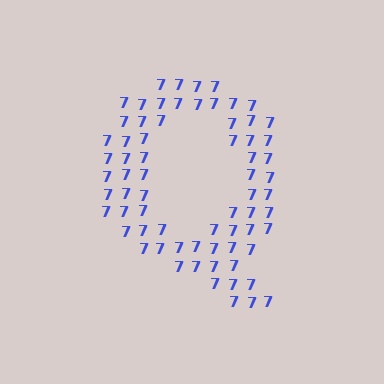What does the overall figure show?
The overall figure shows the letter Q.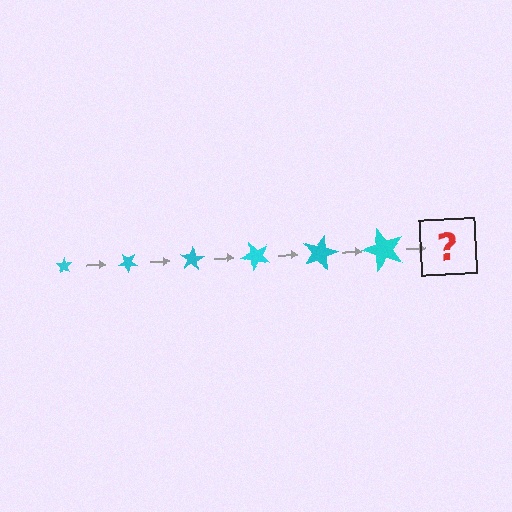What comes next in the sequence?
The next element should be a star, larger than the previous one and rotated 240 degrees from the start.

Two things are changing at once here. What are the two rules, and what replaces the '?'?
The two rules are that the star grows larger each step and it rotates 40 degrees each step. The '?' should be a star, larger than the previous one and rotated 240 degrees from the start.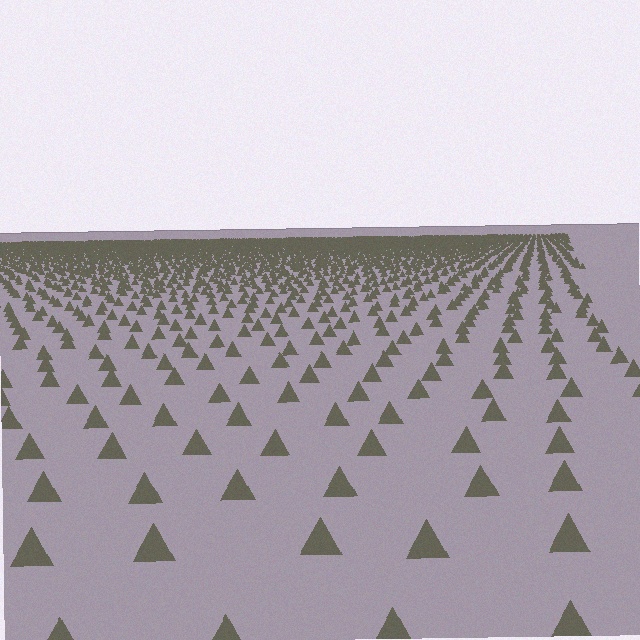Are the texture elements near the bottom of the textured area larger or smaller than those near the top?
Larger. Near the bottom, elements are closer to the viewer and appear at a bigger on-screen size.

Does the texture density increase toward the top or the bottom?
Density increases toward the top.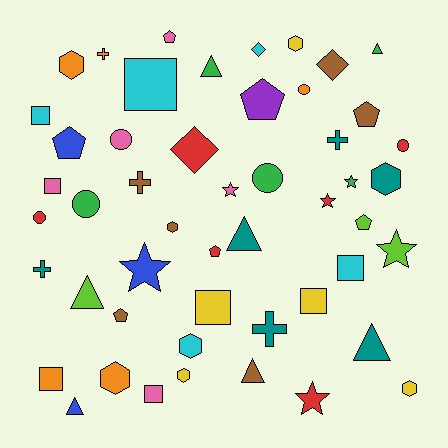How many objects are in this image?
There are 50 objects.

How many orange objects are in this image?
There are 5 orange objects.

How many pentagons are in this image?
There are 7 pentagons.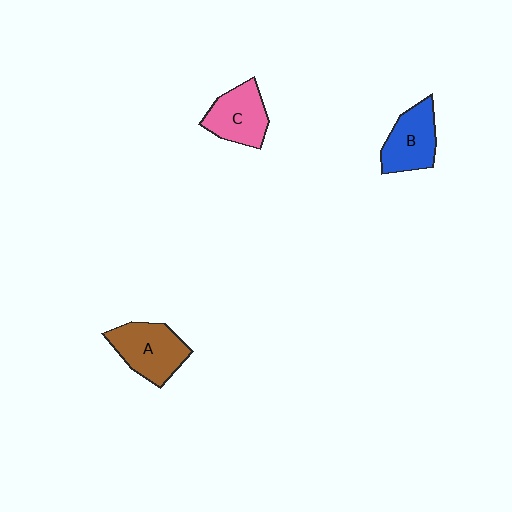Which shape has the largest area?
Shape A (brown).